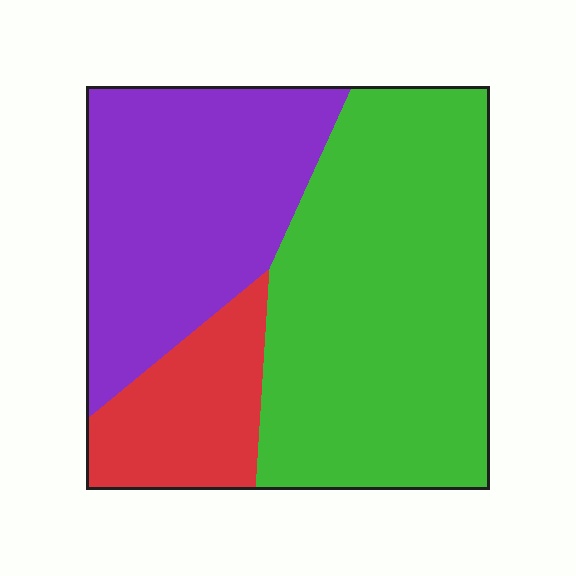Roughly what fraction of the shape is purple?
Purple takes up about one third (1/3) of the shape.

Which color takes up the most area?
Green, at roughly 50%.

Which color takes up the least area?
Red, at roughly 15%.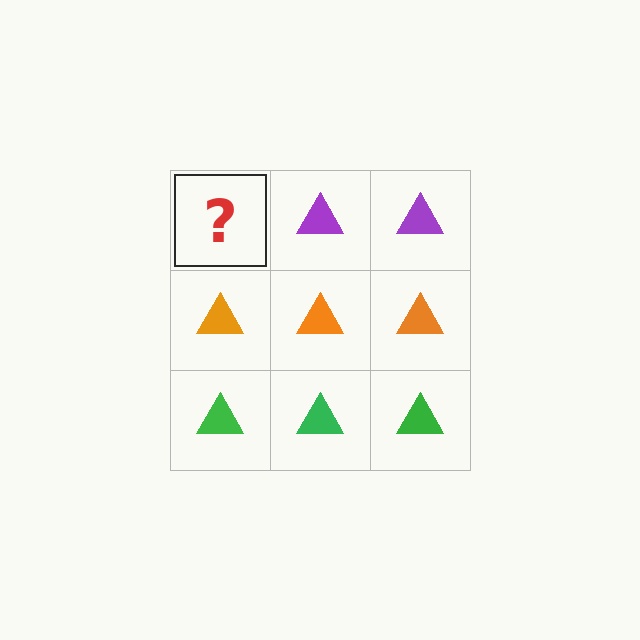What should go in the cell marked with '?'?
The missing cell should contain a purple triangle.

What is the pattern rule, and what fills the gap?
The rule is that each row has a consistent color. The gap should be filled with a purple triangle.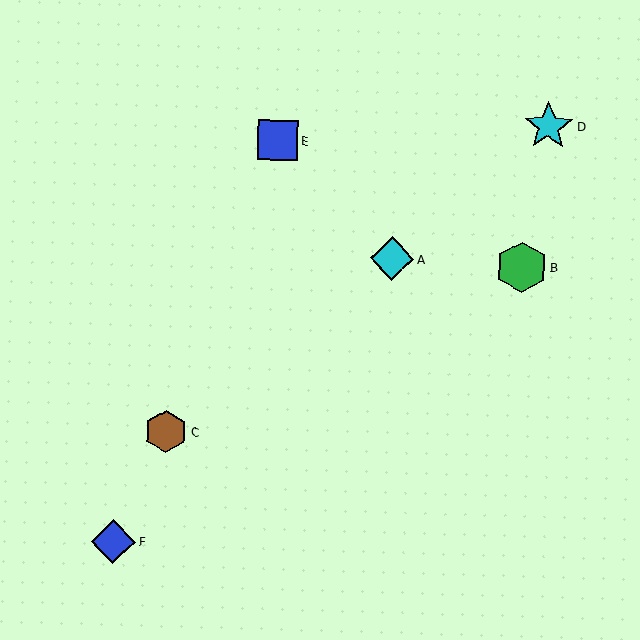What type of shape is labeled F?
Shape F is a blue diamond.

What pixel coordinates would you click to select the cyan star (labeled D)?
Click at (549, 126) to select the cyan star D.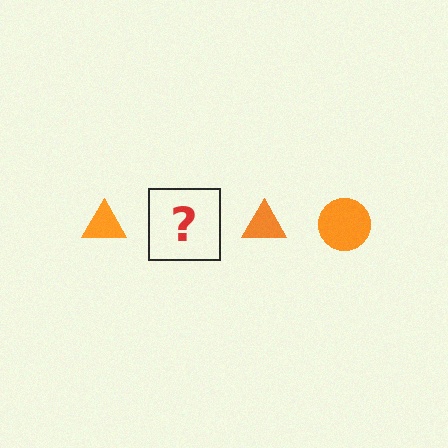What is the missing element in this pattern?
The missing element is an orange circle.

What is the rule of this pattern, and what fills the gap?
The rule is that the pattern cycles through triangle, circle shapes in orange. The gap should be filled with an orange circle.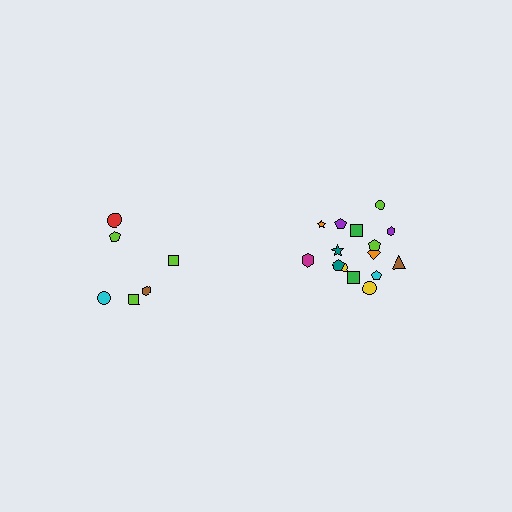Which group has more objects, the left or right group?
The right group.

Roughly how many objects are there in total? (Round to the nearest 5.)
Roughly 20 objects in total.